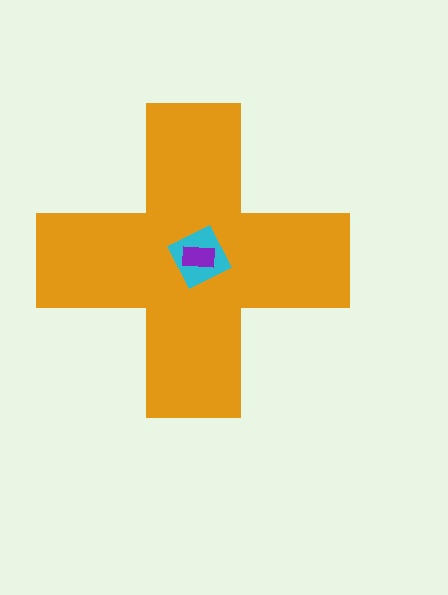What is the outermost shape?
The orange cross.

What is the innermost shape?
The purple rectangle.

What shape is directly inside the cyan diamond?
The purple rectangle.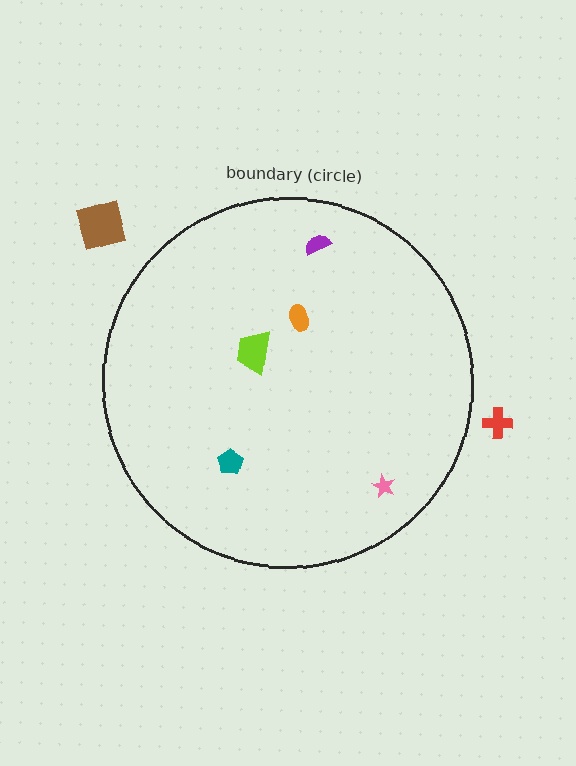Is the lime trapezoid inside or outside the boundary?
Inside.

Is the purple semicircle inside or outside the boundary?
Inside.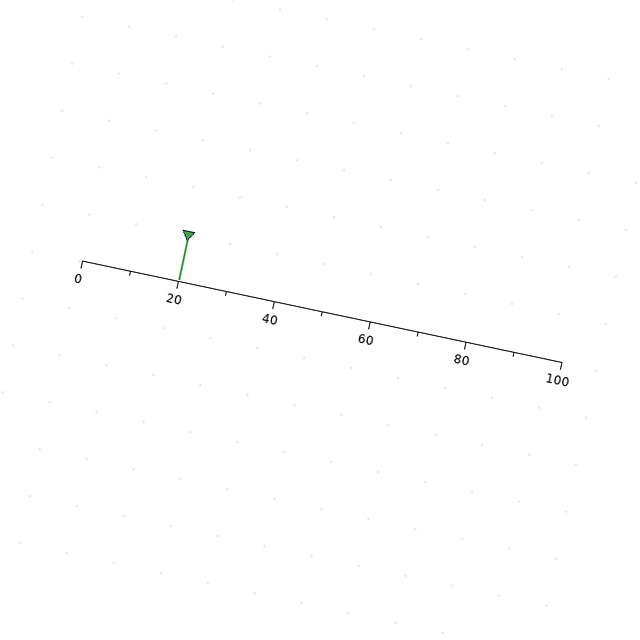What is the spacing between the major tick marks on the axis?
The major ticks are spaced 20 apart.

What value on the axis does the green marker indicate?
The marker indicates approximately 20.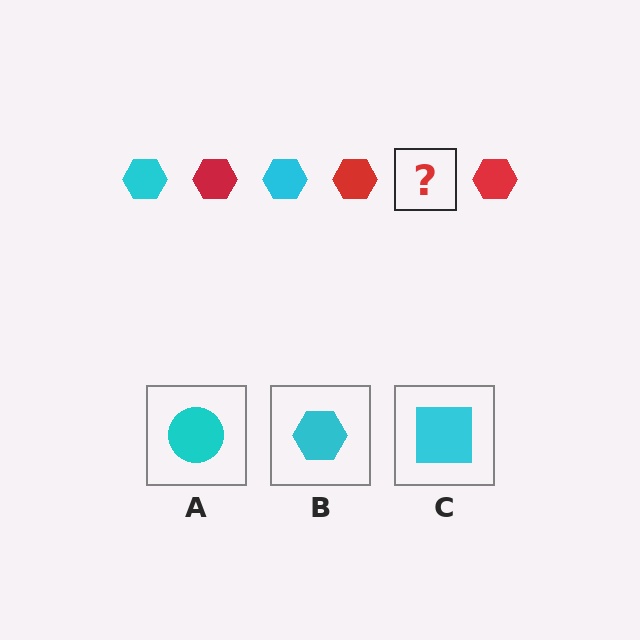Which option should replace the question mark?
Option B.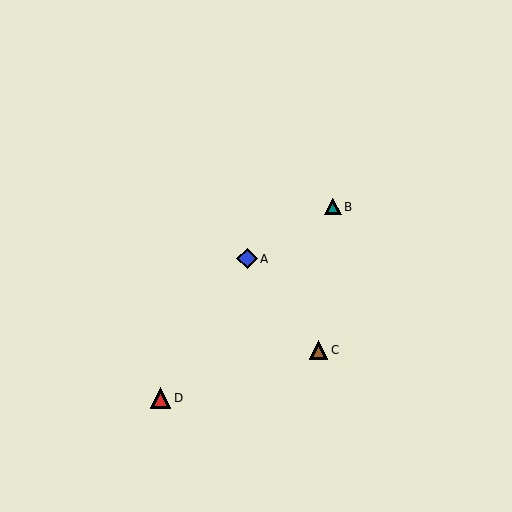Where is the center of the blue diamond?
The center of the blue diamond is at (247, 259).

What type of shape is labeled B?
Shape B is a teal triangle.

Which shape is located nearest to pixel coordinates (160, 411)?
The red triangle (labeled D) at (161, 398) is nearest to that location.